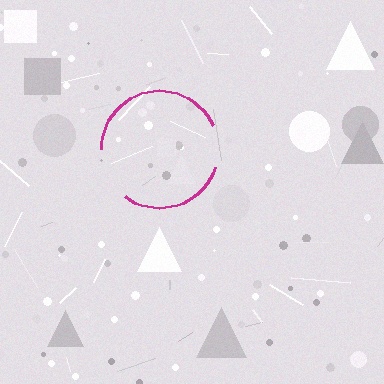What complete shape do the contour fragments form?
The contour fragments form a circle.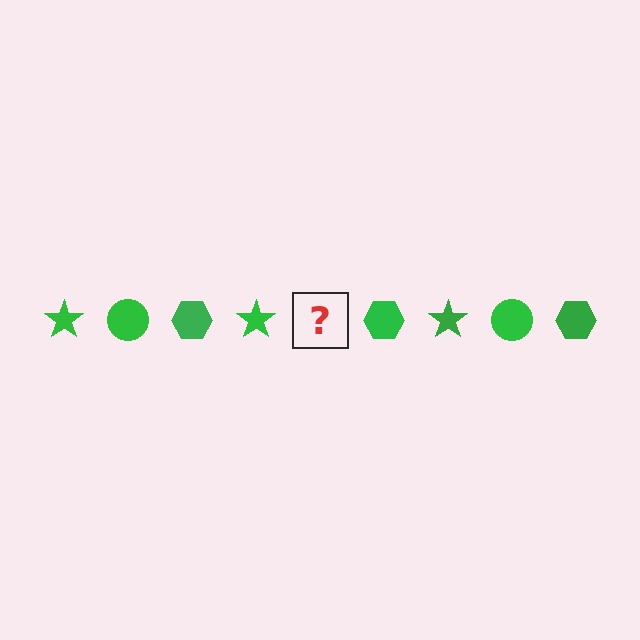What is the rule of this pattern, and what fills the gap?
The rule is that the pattern cycles through star, circle, hexagon shapes in green. The gap should be filled with a green circle.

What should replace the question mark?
The question mark should be replaced with a green circle.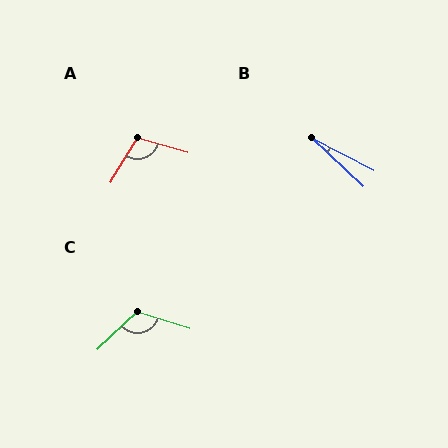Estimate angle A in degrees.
Approximately 104 degrees.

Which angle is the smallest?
B, at approximately 16 degrees.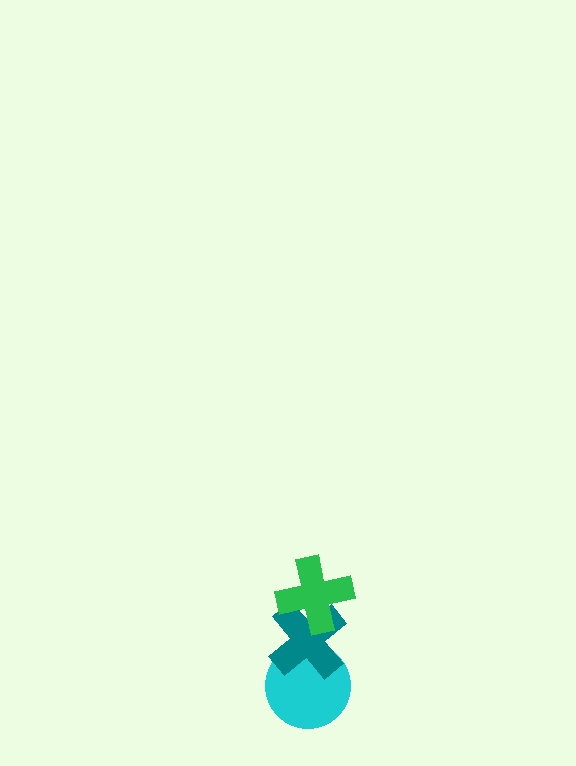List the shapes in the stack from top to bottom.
From top to bottom: the green cross, the teal cross, the cyan circle.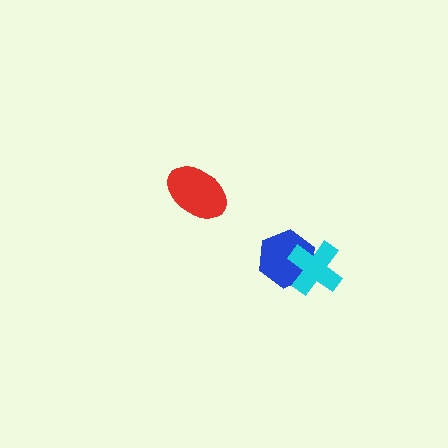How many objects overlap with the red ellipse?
0 objects overlap with the red ellipse.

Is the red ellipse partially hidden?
No, no other shape covers it.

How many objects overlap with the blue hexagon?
1 object overlaps with the blue hexagon.